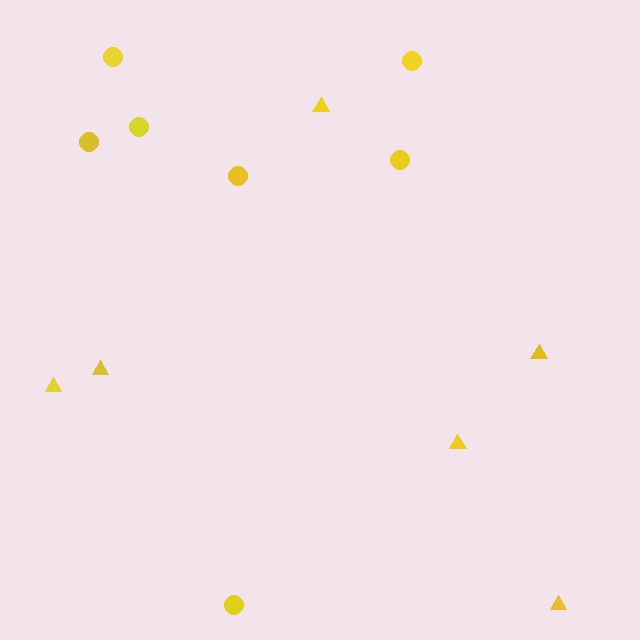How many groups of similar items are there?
There are 2 groups: one group of circles (7) and one group of triangles (6).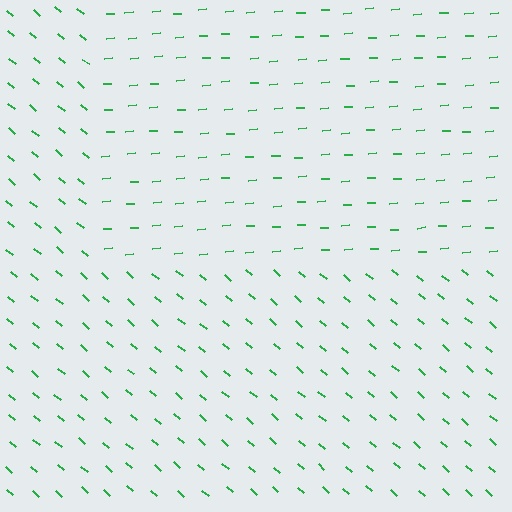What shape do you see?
I see a rectangle.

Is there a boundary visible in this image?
Yes, there is a texture boundary formed by a change in line orientation.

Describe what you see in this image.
The image is filled with small green line segments. A rectangle region in the image has lines oriented differently from the surrounding lines, creating a visible texture boundary.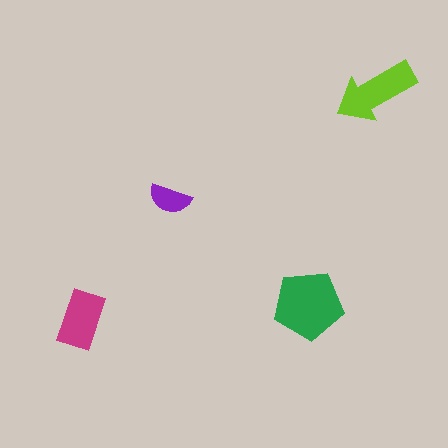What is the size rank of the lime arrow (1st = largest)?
2nd.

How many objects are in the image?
There are 4 objects in the image.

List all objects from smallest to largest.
The purple semicircle, the magenta rectangle, the lime arrow, the green pentagon.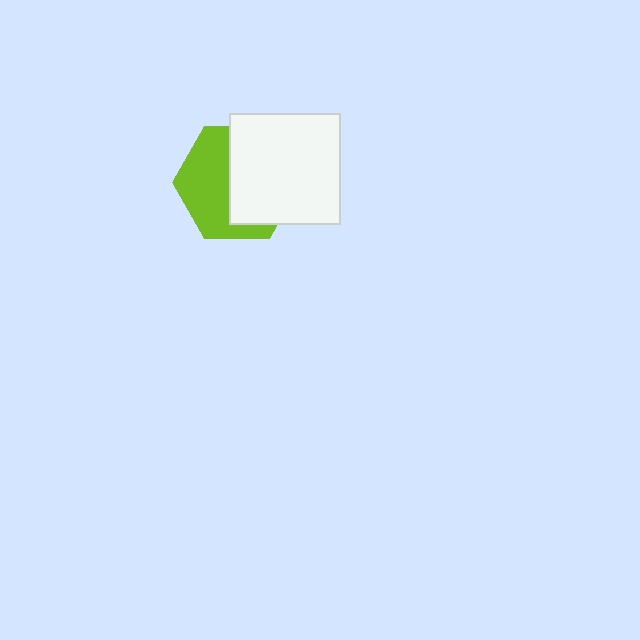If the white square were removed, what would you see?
You would see the complete lime hexagon.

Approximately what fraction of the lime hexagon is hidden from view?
Roughly 52% of the lime hexagon is hidden behind the white square.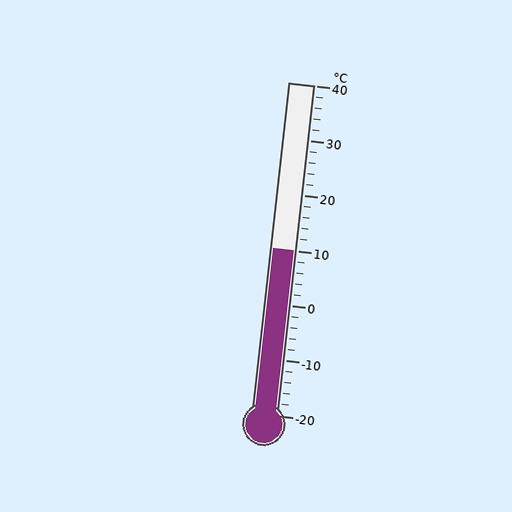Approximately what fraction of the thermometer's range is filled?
The thermometer is filled to approximately 50% of its range.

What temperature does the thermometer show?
The thermometer shows approximately 10°C.